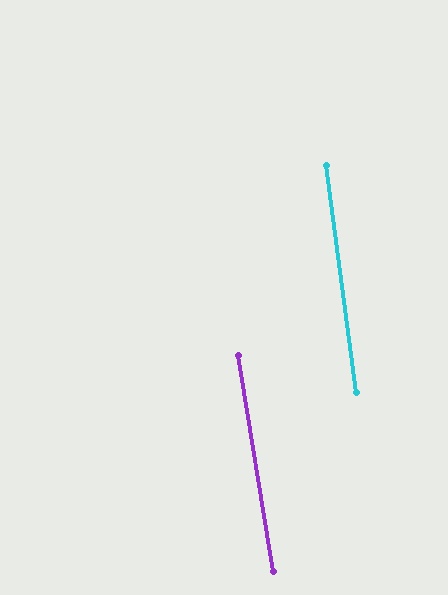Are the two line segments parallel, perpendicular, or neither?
Parallel — their directions differ by only 1.8°.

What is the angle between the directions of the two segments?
Approximately 2 degrees.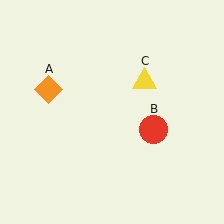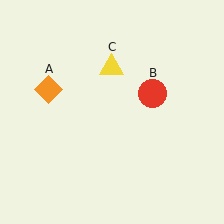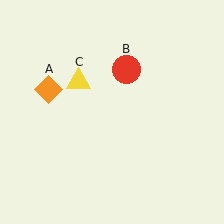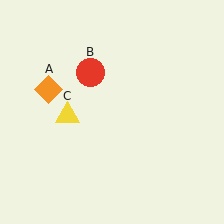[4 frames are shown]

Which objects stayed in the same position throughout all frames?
Orange diamond (object A) remained stationary.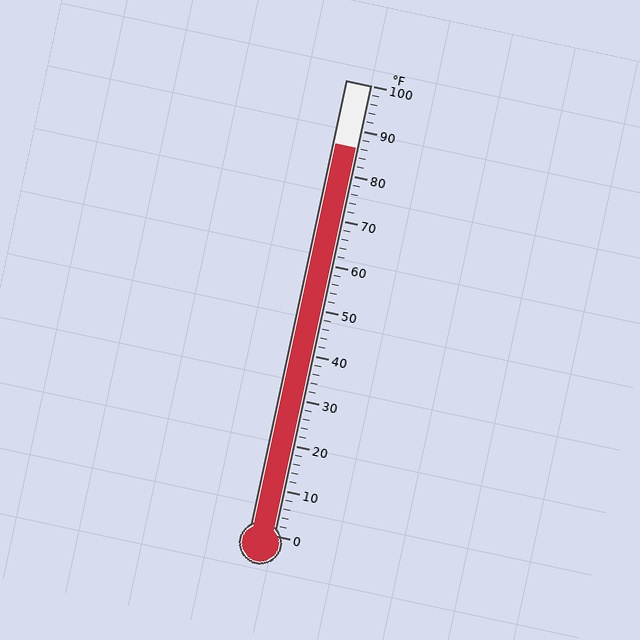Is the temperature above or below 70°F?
The temperature is above 70°F.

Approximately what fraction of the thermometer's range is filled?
The thermometer is filled to approximately 85% of its range.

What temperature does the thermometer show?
The thermometer shows approximately 86°F.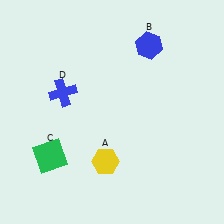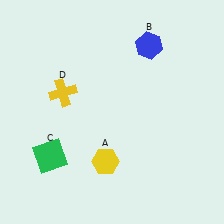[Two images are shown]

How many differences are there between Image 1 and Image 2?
There is 1 difference between the two images.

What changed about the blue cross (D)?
In Image 1, D is blue. In Image 2, it changed to yellow.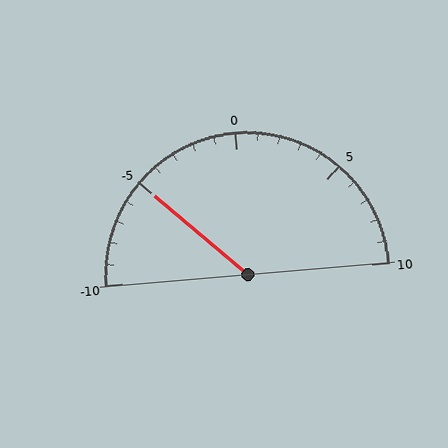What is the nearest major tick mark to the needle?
The nearest major tick mark is -5.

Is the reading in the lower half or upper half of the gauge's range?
The reading is in the lower half of the range (-10 to 10).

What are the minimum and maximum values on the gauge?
The gauge ranges from -10 to 10.